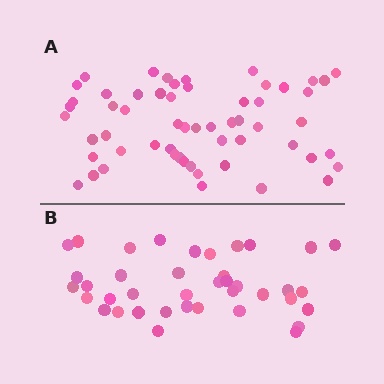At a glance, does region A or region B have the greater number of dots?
Region A (the top region) has more dots.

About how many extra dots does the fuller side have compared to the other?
Region A has approximately 20 more dots than region B.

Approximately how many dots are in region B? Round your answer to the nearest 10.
About 40 dots. (The exact count is 39, which rounds to 40.)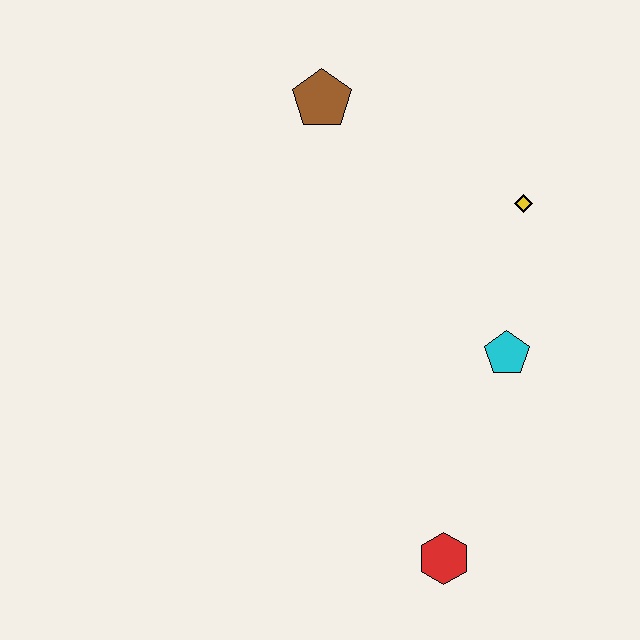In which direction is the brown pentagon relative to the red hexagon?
The brown pentagon is above the red hexagon.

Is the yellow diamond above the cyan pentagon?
Yes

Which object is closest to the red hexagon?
The cyan pentagon is closest to the red hexagon.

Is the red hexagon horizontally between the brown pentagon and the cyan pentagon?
Yes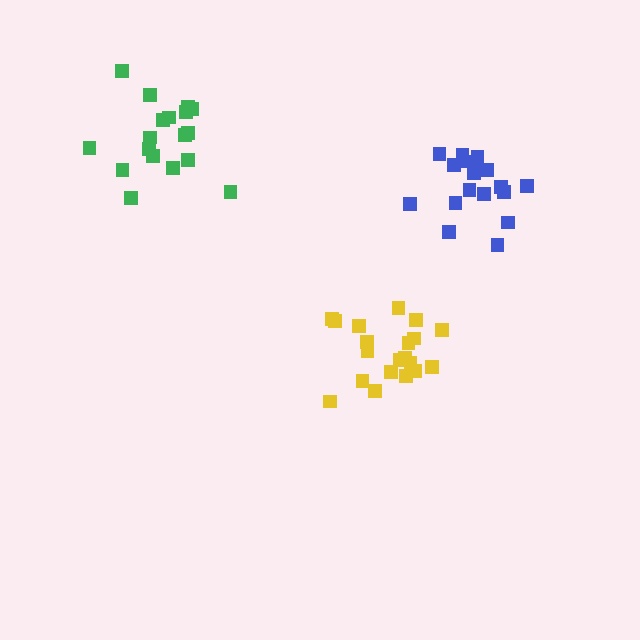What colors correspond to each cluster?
The clusters are colored: yellow, blue, green.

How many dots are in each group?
Group 1: 20 dots, Group 2: 19 dots, Group 3: 18 dots (57 total).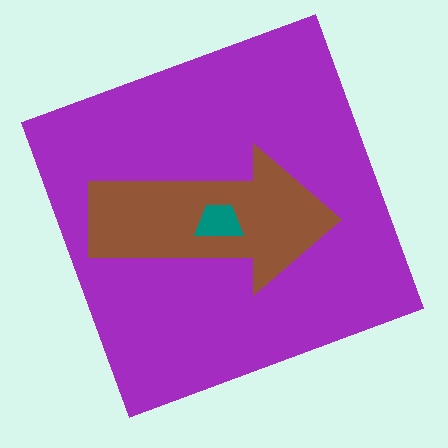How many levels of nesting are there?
3.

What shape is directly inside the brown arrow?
The teal trapezoid.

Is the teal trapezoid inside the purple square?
Yes.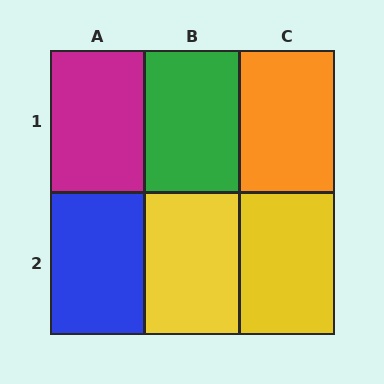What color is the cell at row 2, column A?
Blue.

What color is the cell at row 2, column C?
Yellow.